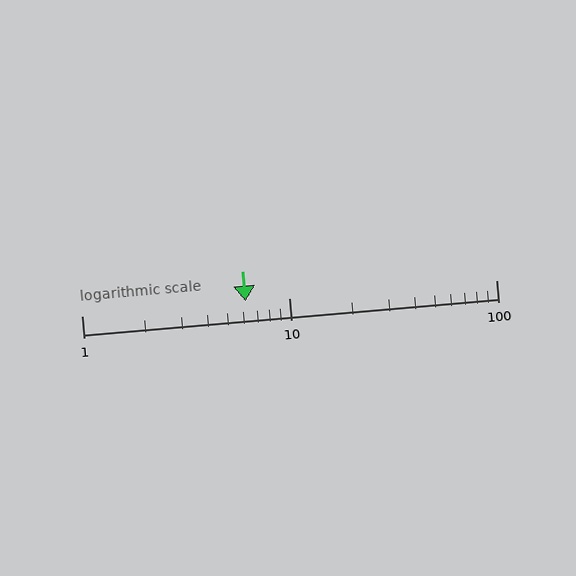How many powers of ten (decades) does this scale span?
The scale spans 2 decades, from 1 to 100.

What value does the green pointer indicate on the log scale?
The pointer indicates approximately 6.2.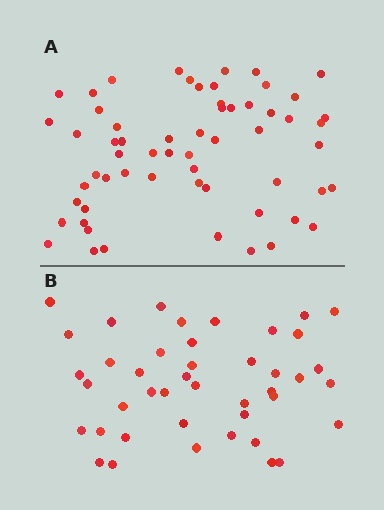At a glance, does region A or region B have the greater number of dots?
Region A (the top region) has more dots.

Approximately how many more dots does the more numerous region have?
Region A has approximately 15 more dots than region B.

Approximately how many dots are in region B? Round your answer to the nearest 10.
About 40 dots. (The exact count is 43, which rounds to 40.)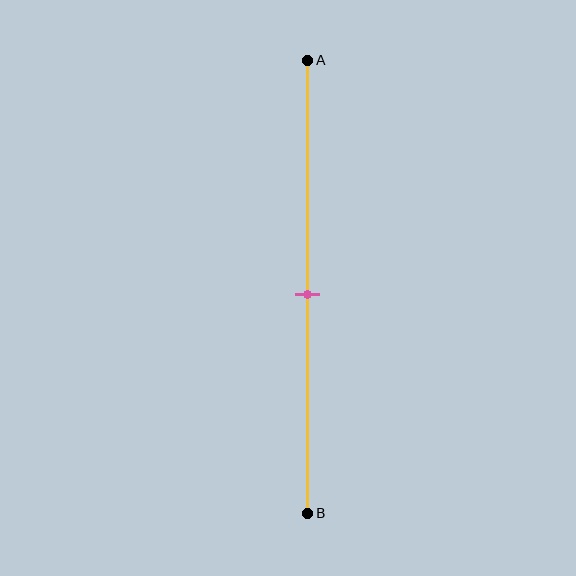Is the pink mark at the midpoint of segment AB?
Yes, the mark is approximately at the midpoint.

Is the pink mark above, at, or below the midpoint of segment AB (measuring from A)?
The pink mark is approximately at the midpoint of segment AB.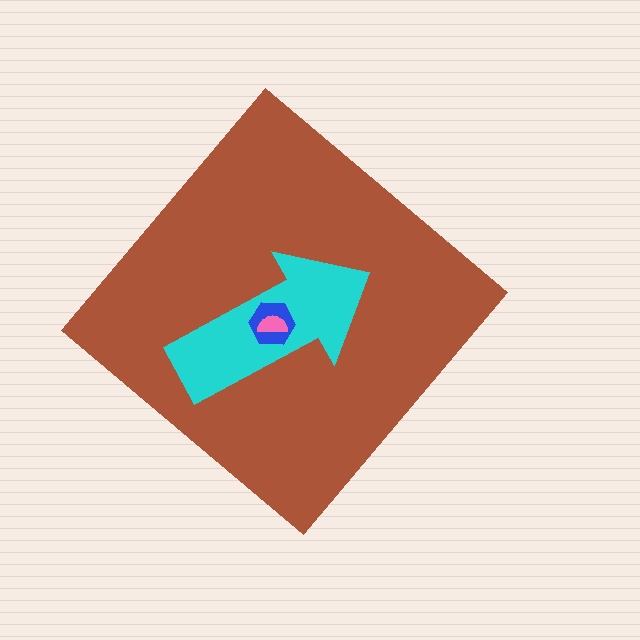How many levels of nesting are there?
4.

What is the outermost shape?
The brown diamond.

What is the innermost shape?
The pink semicircle.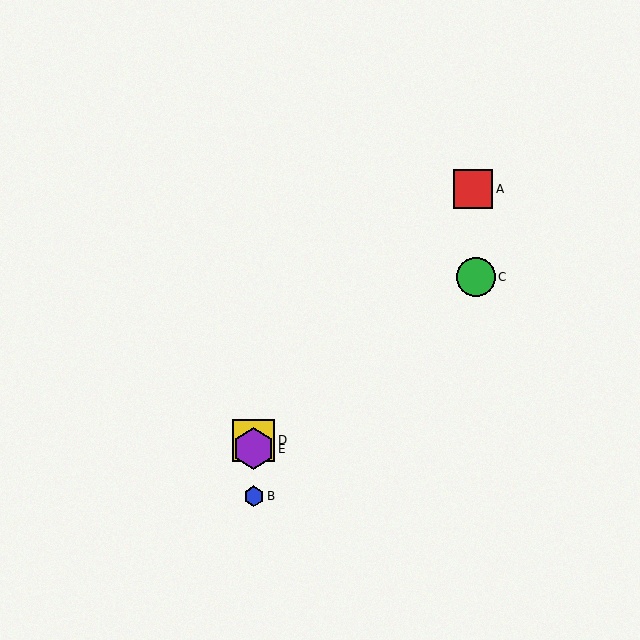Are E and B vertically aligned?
Yes, both are at x≈254.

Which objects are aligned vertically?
Objects B, D, E are aligned vertically.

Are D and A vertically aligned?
No, D is at x≈254 and A is at x≈473.